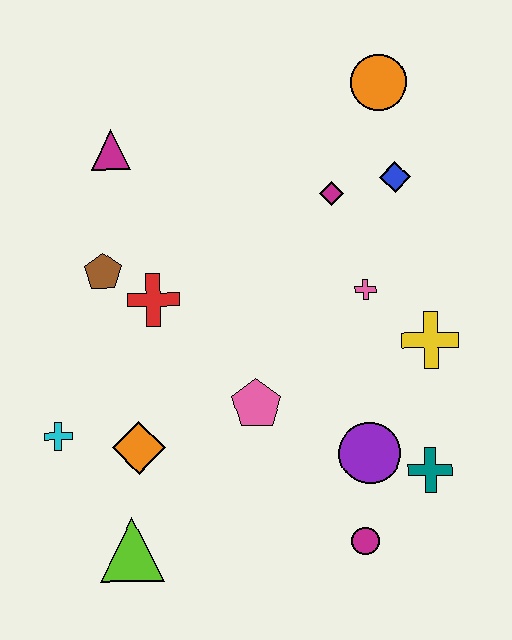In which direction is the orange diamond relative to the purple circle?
The orange diamond is to the left of the purple circle.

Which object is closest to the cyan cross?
The orange diamond is closest to the cyan cross.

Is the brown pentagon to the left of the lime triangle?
Yes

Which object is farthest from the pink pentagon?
The orange circle is farthest from the pink pentagon.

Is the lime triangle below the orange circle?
Yes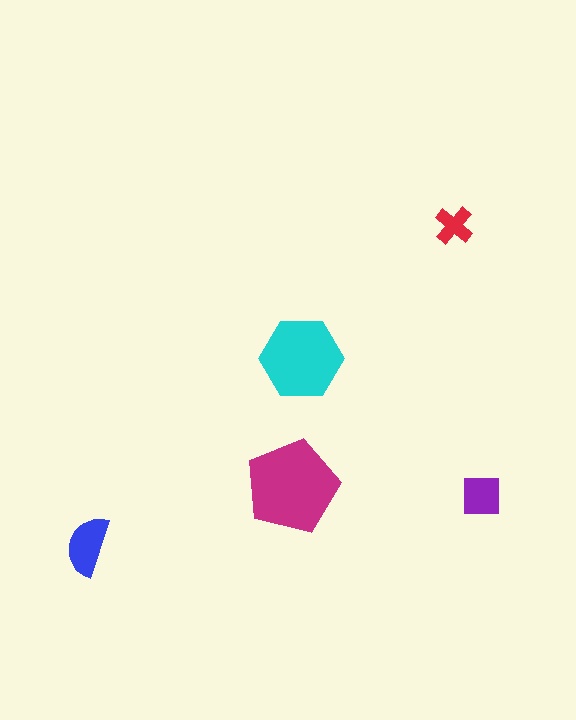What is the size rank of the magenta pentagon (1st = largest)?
1st.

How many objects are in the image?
There are 5 objects in the image.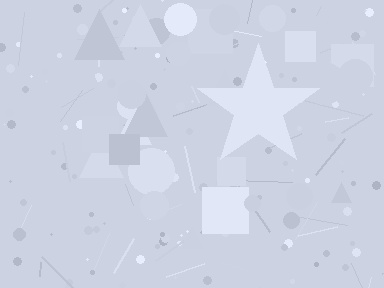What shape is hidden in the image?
A star is hidden in the image.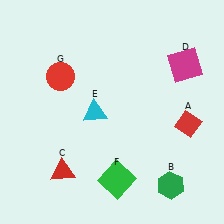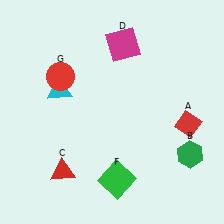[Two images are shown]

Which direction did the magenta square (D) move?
The magenta square (D) moved left.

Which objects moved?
The objects that moved are: the green hexagon (B), the magenta square (D), the cyan triangle (E).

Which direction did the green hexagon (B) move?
The green hexagon (B) moved up.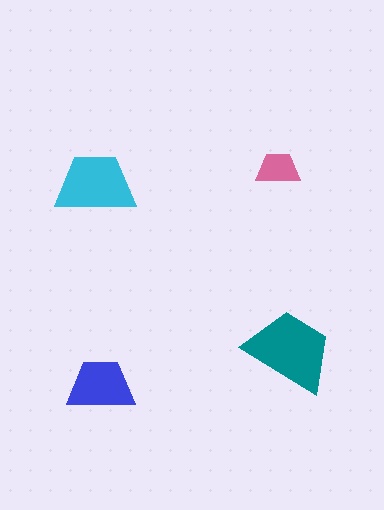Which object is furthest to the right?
The teal trapezoid is rightmost.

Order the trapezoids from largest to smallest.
the teal one, the cyan one, the blue one, the pink one.